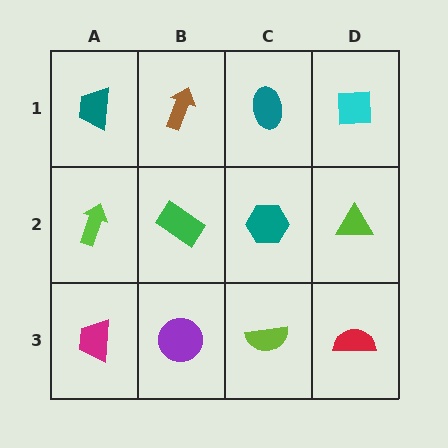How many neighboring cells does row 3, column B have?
3.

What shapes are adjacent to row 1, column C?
A teal hexagon (row 2, column C), a brown arrow (row 1, column B), a cyan square (row 1, column D).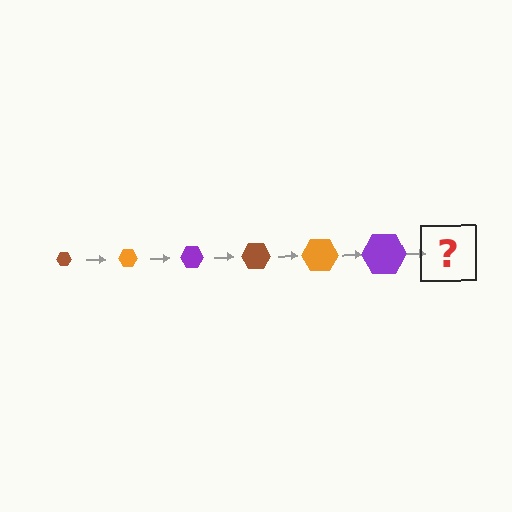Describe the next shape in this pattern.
It should be a brown hexagon, larger than the previous one.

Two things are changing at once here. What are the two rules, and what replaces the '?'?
The two rules are that the hexagon grows larger each step and the color cycles through brown, orange, and purple. The '?' should be a brown hexagon, larger than the previous one.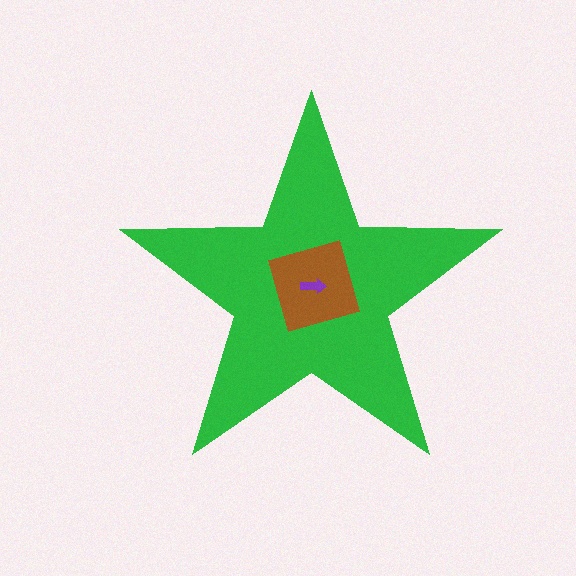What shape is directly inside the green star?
The brown diamond.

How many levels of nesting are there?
3.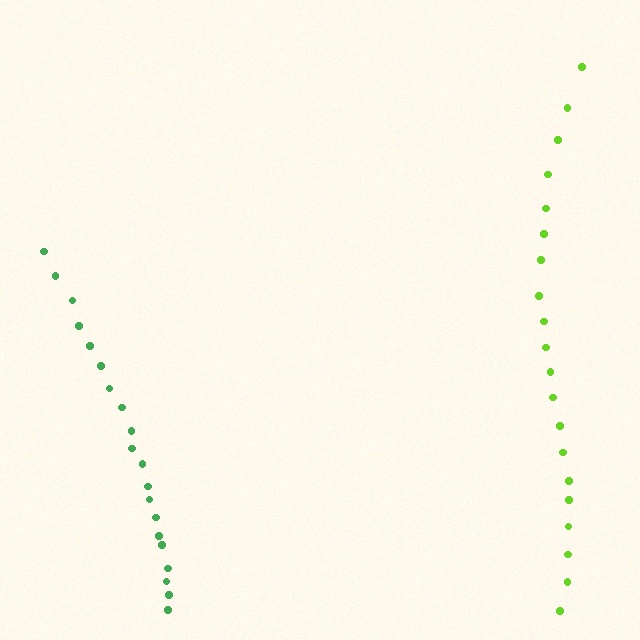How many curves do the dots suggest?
There are 2 distinct paths.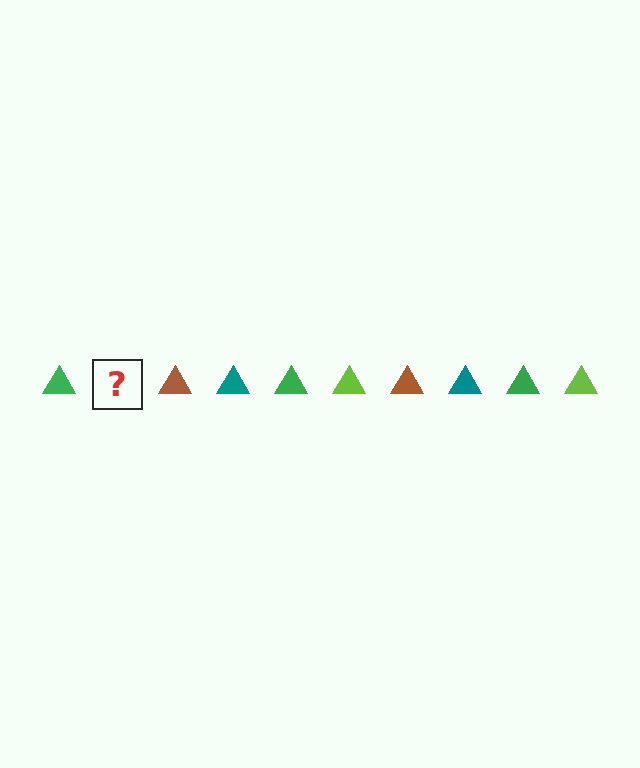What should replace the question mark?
The question mark should be replaced with a lime triangle.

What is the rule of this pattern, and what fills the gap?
The rule is that the pattern cycles through green, lime, brown, teal triangles. The gap should be filled with a lime triangle.